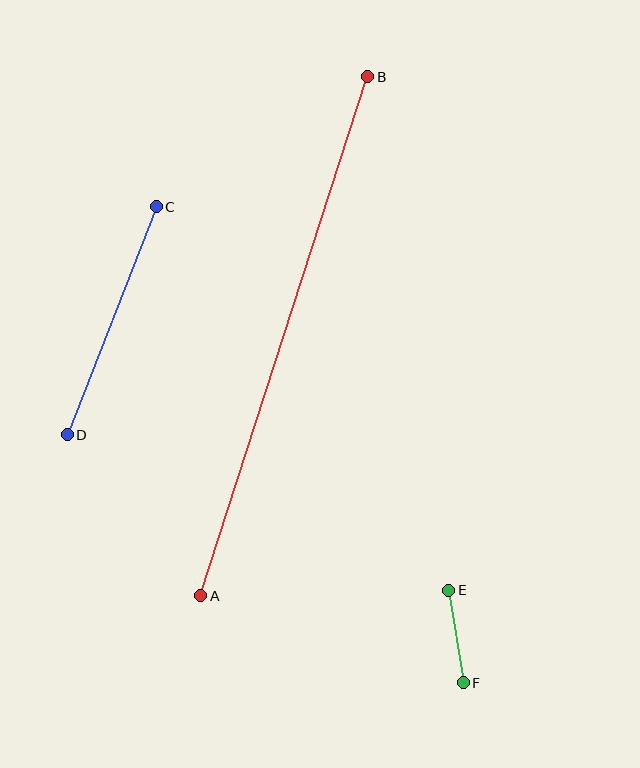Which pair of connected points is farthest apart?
Points A and B are farthest apart.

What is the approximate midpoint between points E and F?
The midpoint is at approximately (456, 637) pixels.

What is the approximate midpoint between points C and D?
The midpoint is at approximately (112, 321) pixels.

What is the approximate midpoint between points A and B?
The midpoint is at approximately (284, 336) pixels.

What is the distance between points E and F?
The distance is approximately 94 pixels.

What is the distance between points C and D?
The distance is approximately 245 pixels.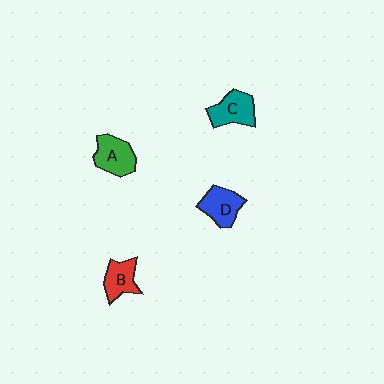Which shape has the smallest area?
Shape B (red).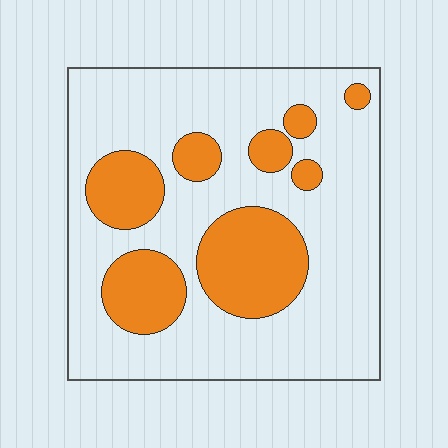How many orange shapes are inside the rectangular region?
8.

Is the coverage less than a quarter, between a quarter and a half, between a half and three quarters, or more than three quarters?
Between a quarter and a half.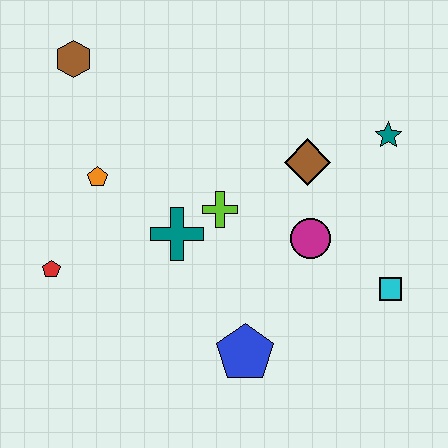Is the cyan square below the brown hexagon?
Yes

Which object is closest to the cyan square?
The magenta circle is closest to the cyan square.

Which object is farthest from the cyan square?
The brown hexagon is farthest from the cyan square.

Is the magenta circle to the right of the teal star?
No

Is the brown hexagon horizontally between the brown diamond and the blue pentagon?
No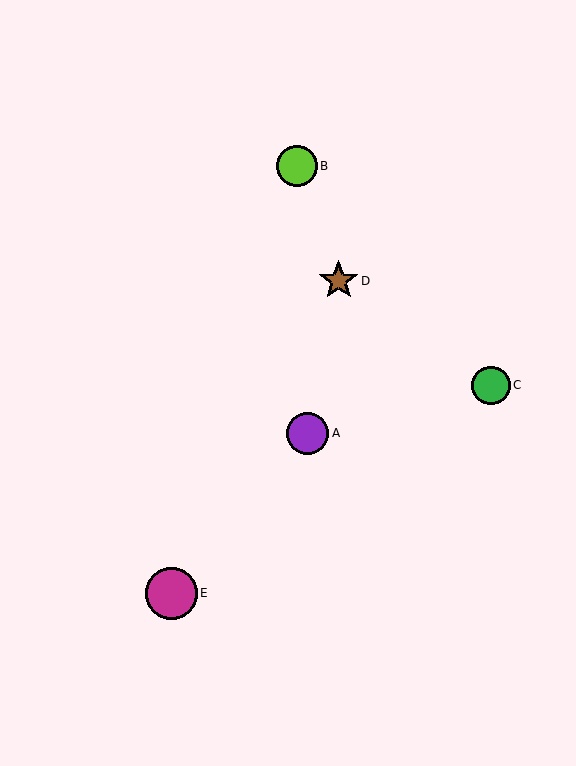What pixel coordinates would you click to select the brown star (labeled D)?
Click at (339, 281) to select the brown star D.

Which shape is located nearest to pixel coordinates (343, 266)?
The brown star (labeled D) at (339, 281) is nearest to that location.